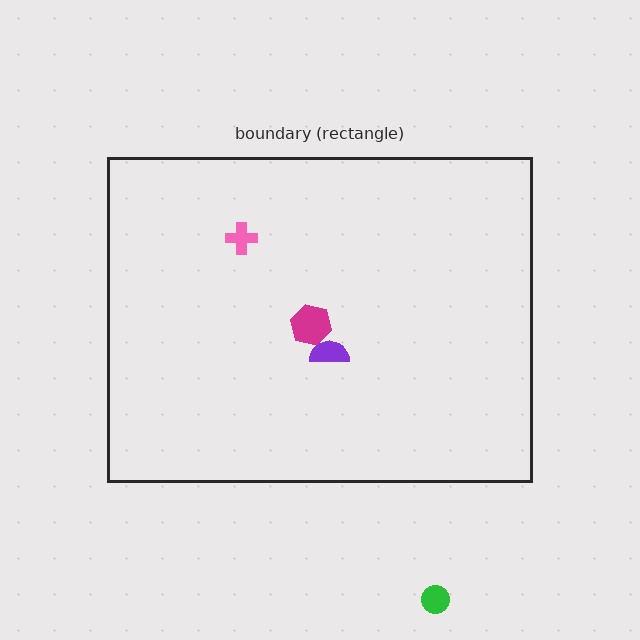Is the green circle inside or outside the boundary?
Outside.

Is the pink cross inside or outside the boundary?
Inside.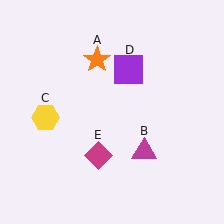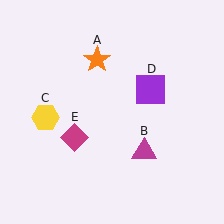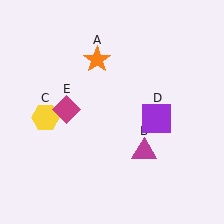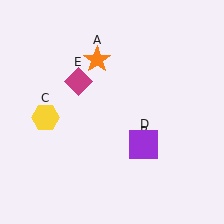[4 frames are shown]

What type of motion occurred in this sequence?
The purple square (object D), magenta diamond (object E) rotated clockwise around the center of the scene.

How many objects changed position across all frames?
2 objects changed position: purple square (object D), magenta diamond (object E).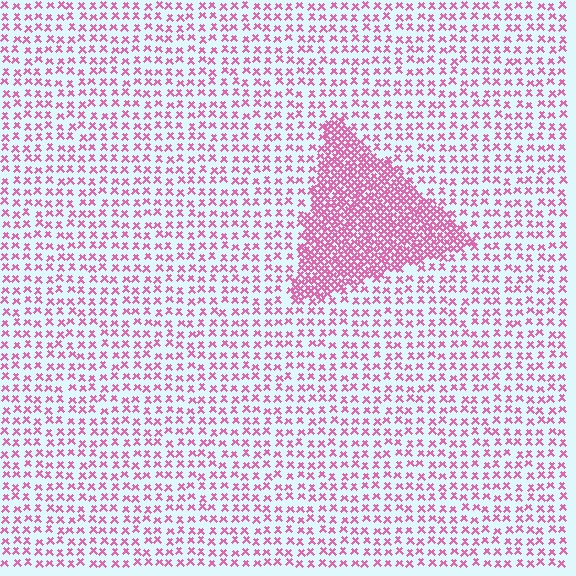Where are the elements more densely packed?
The elements are more densely packed inside the triangle boundary.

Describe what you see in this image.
The image contains small pink elements arranged at two different densities. A triangle-shaped region is visible where the elements are more densely packed than the surrounding area.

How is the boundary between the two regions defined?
The boundary is defined by a change in element density (approximately 2.7x ratio). All elements are the same color, size, and shape.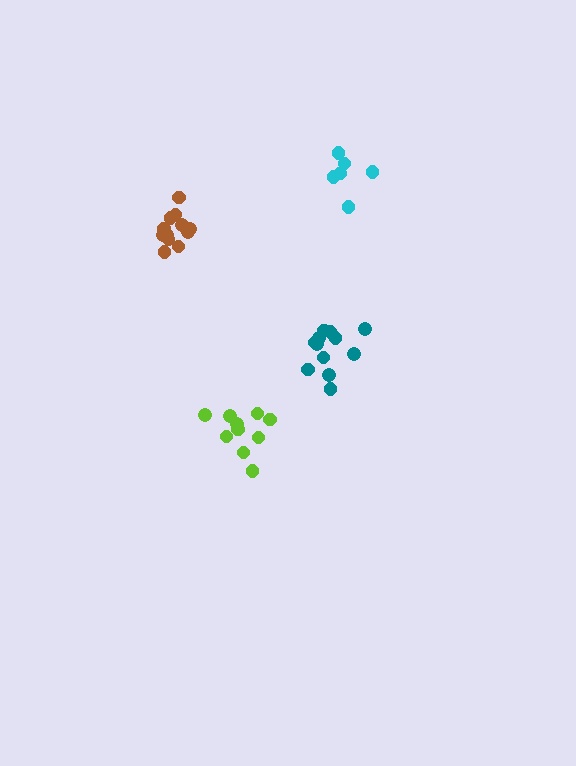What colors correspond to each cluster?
The clusters are colored: cyan, lime, teal, brown.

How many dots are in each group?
Group 1: 6 dots, Group 2: 10 dots, Group 3: 12 dots, Group 4: 12 dots (40 total).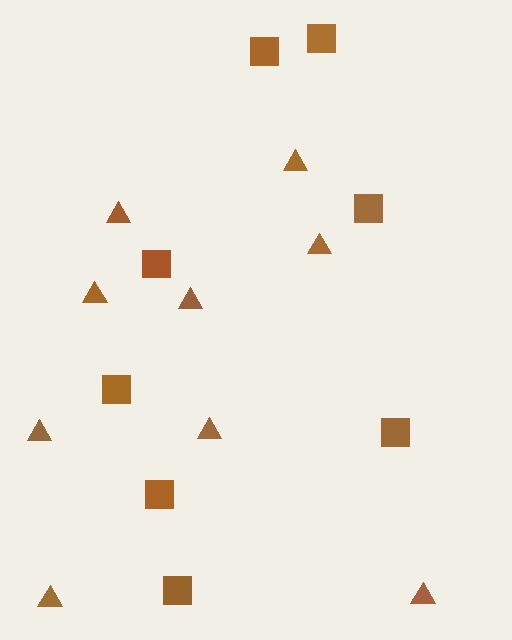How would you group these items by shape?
There are 2 groups: one group of squares (8) and one group of triangles (9).